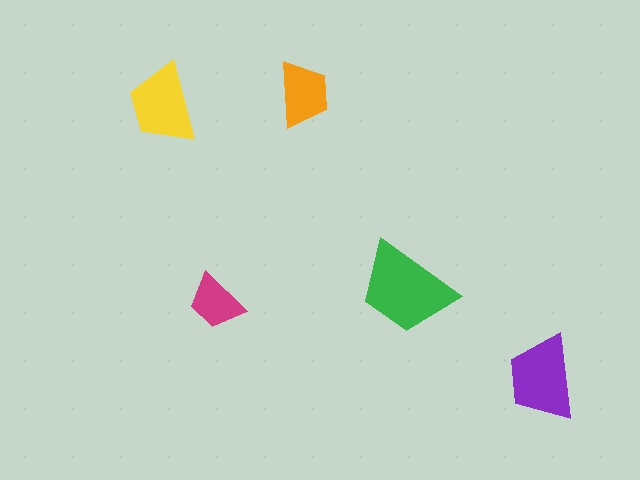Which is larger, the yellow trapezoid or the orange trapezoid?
The yellow one.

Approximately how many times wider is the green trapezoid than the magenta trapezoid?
About 1.5 times wider.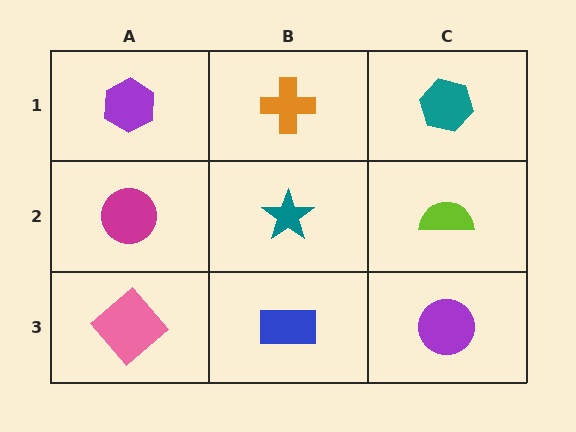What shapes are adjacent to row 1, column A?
A magenta circle (row 2, column A), an orange cross (row 1, column B).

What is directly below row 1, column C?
A lime semicircle.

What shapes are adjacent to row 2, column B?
An orange cross (row 1, column B), a blue rectangle (row 3, column B), a magenta circle (row 2, column A), a lime semicircle (row 2, column C).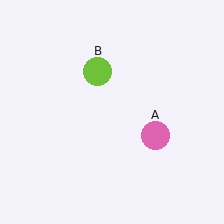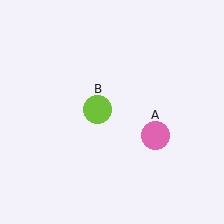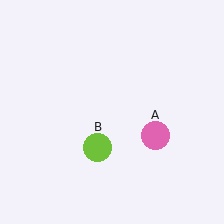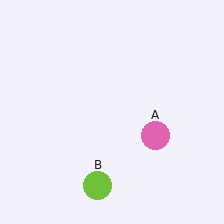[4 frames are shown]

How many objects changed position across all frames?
1 object changed position: lime circle (object B).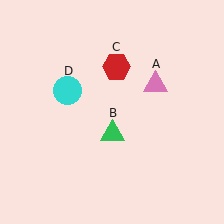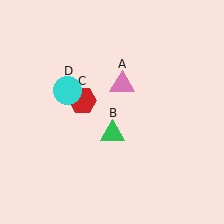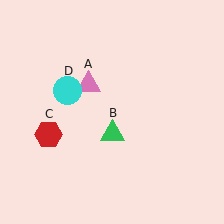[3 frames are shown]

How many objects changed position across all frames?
2 objects changed position: pink triangle (object A), red hexagon (object C).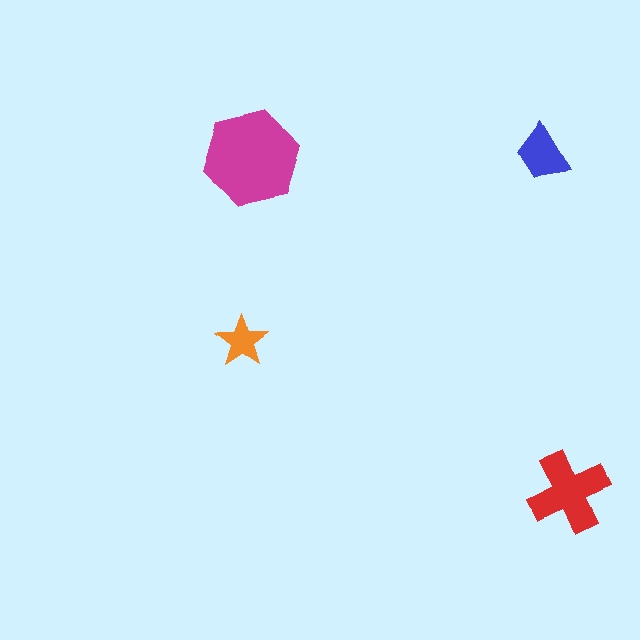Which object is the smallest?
The orange star.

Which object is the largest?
The magenta hexagon.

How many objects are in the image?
There are 4 objects in the image.